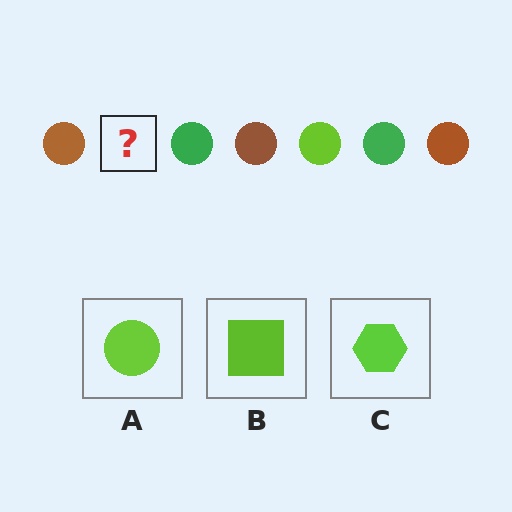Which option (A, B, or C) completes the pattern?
A.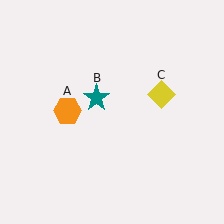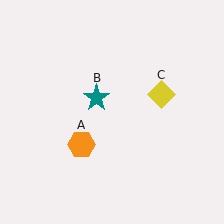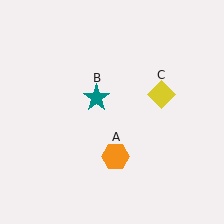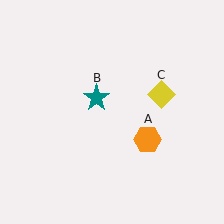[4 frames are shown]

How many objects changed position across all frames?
1 object changed position: orange hexagon (object A).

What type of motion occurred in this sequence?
The orange hexagon (object A) rotated counterclockwise around the center of the scene.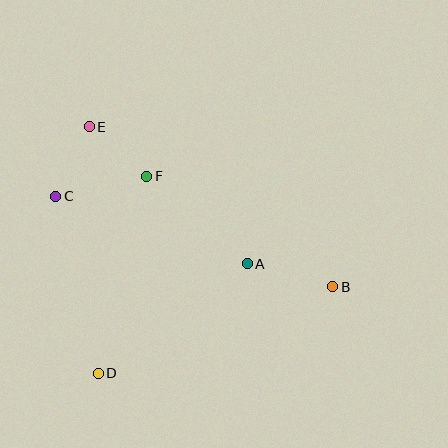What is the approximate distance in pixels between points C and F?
The distance between C and F is approximately 93 pixels.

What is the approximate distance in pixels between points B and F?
The distance between B and F is approximately 216 pixels.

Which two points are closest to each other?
Points E and F are closest to each other.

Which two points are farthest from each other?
Points B and C are farthest from each other.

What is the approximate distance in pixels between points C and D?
The distance between C and D is approximately 182 pixels.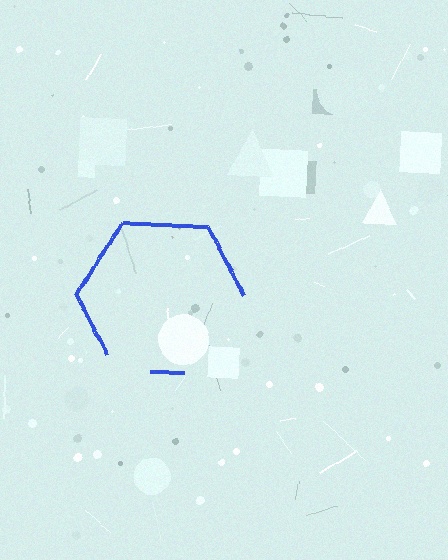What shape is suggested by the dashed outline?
The dashed outline suggests a hexagon.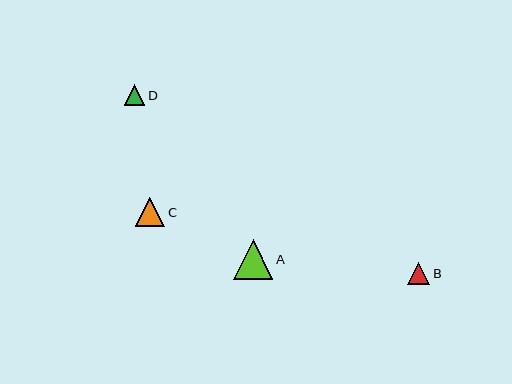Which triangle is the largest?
Triangle A is the largest with a size of approximately 39 pixels.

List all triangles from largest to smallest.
From largest to smallest: A, C, B, D.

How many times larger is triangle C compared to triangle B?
Triangle C is approximately 1.3 times the size of triangle B.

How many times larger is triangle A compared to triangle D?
Triangle A is approximately 1.9 times the size of triangle D.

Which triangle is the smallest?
Triangle D is the smallest with a size of approximately 21 pixels.